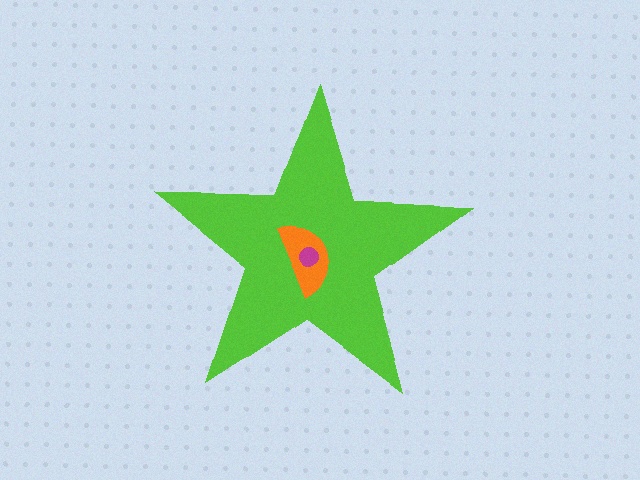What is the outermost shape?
The lime star.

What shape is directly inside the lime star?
The orange semicircle.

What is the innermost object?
The magenta circle.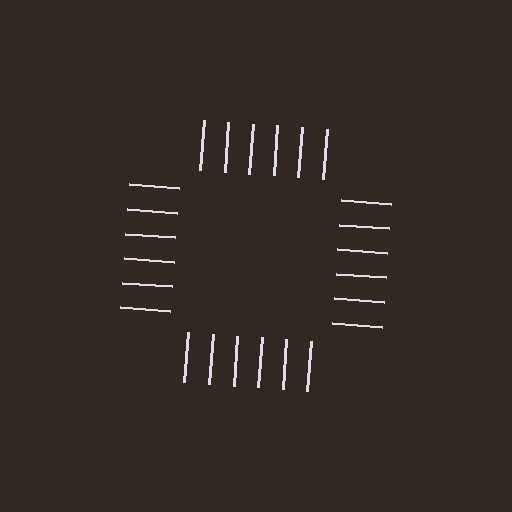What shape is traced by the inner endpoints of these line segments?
An illusory square — the line segments terminate on its edges but no continuous stroke is drawn.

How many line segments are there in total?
24 — 6 along each of the 4 edges.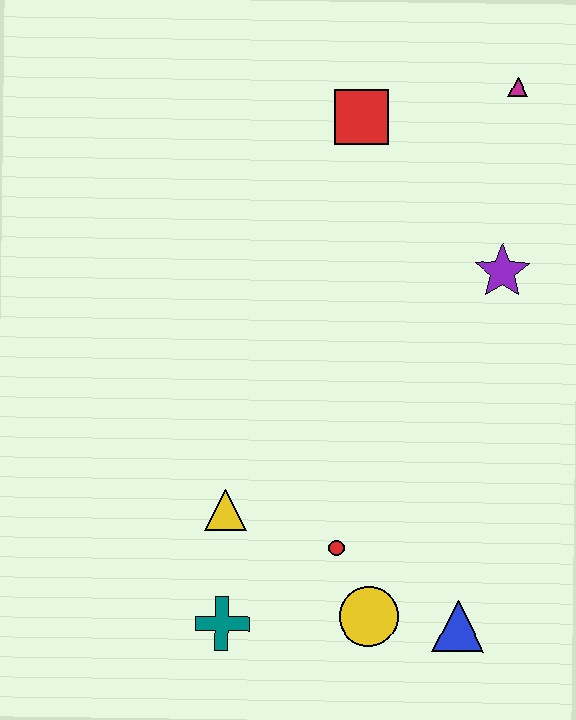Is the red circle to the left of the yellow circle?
Yes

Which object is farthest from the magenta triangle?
The teal cross is farthest from the magenta triangle.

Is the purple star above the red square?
No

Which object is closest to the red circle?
The yellow circle is closest to the red circle.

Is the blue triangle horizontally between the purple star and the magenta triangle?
No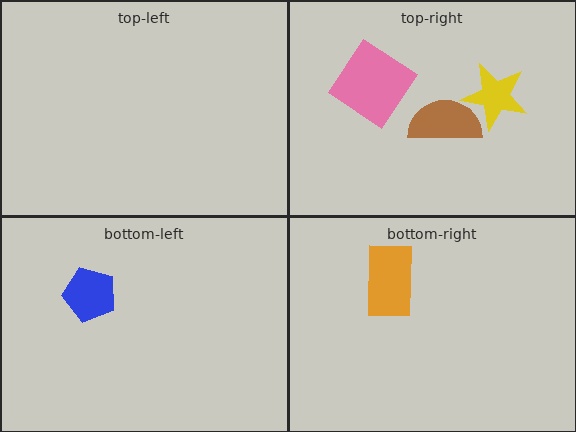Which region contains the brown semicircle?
The top-right region.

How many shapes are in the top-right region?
3.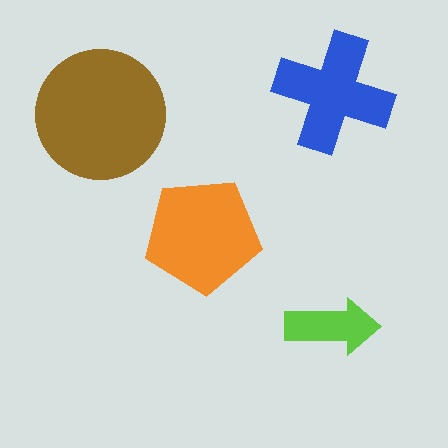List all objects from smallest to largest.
The lime arrow, the blue cross, the orange pentagon, the brown circle.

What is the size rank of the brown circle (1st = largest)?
1st.